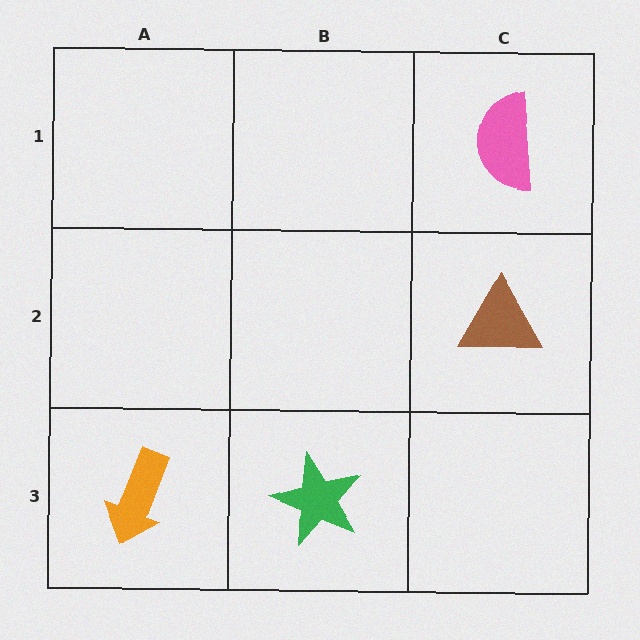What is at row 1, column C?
A pink semicircle.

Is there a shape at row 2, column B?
No, that cell is empty.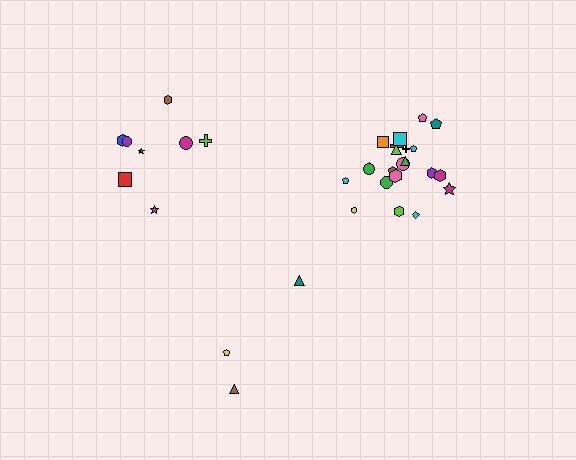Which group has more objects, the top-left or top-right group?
The top-right group.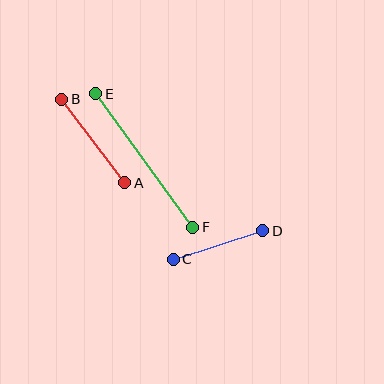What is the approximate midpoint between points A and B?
The midpoint is at approximately (93, 141) pixels.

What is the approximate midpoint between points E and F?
The midpoint is at approximately (144, 161) pixels.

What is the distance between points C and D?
The distance is approximately 94 pixels.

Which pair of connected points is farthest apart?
Points E and F are farthest apart.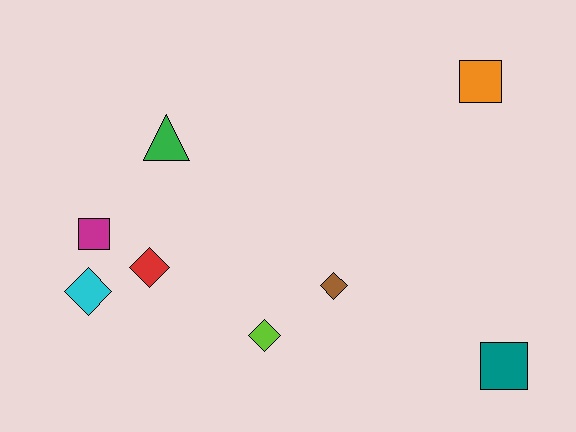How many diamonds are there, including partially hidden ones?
There are 4 diamonds.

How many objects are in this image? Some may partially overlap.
There are 8 objects.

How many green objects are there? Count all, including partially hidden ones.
There is 1 green object.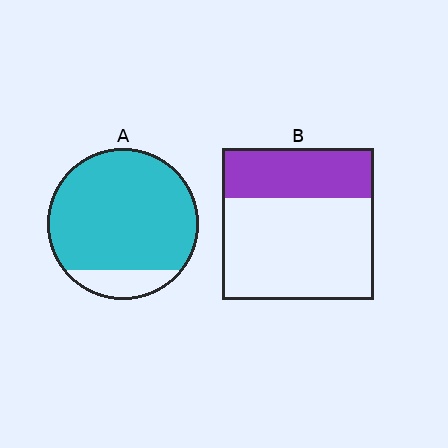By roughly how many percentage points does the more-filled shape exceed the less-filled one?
By roughly 55 percentage points (A over B).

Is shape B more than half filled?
No.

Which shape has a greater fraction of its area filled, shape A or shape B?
Shape A.